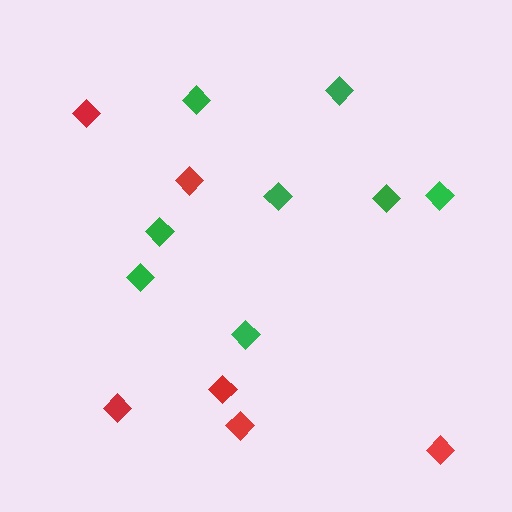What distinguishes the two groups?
There are 2 groups: one group of green diamonds (8) and one group of red diamonds (6).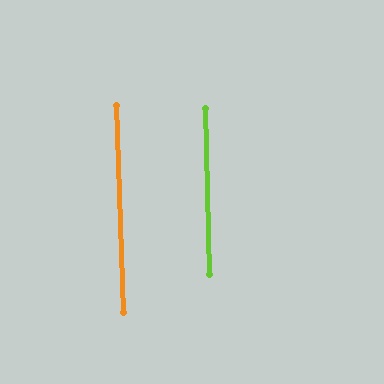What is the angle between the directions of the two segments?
Approximately 1 degree.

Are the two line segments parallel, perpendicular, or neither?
Parallel — their directions differ by only 0.8°.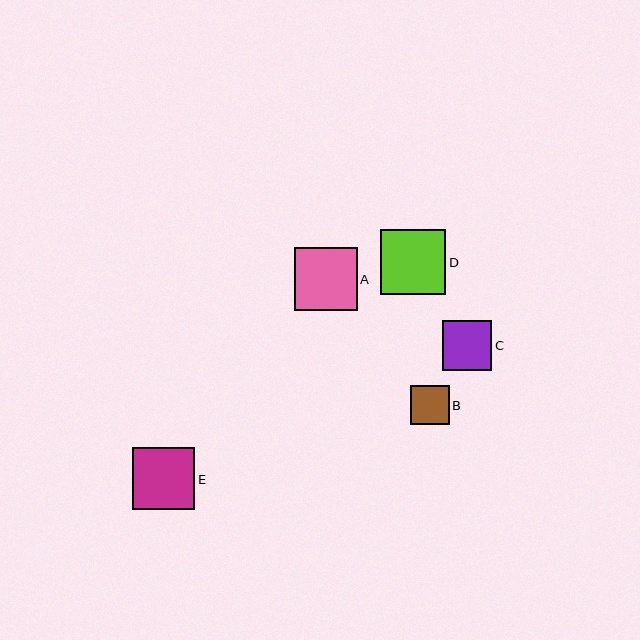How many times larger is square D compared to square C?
Square D is approximately 1.3 times the size of square C.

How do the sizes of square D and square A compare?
Square D and square A are approximately the same size.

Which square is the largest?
Square D is the largest with a size of approximately 65 pixels.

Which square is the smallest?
Square B is the smallest with a size of approximately 39 pixels.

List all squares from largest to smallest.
From largest to smallest: D, A, E, C, B.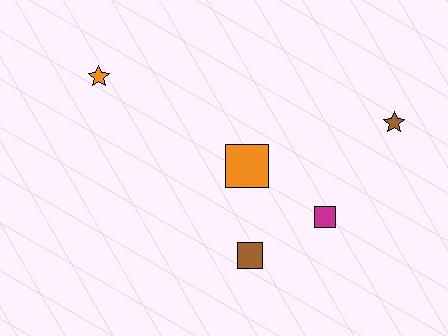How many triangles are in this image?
There are no triangles.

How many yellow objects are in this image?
There are no yellow objects.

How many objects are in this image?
There are 5 objects.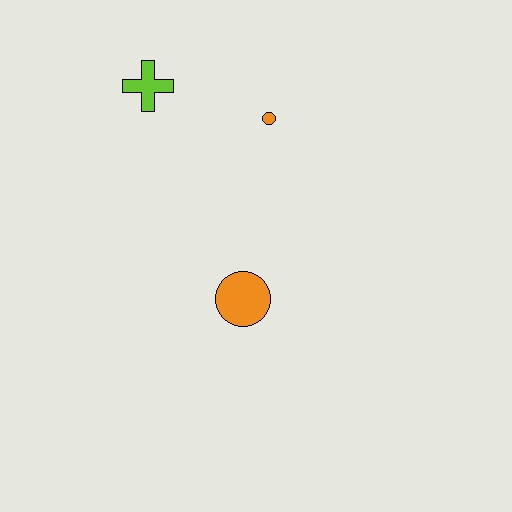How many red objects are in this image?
There are no red objects.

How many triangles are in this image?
There are no triangles.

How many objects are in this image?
There are 3 objects.